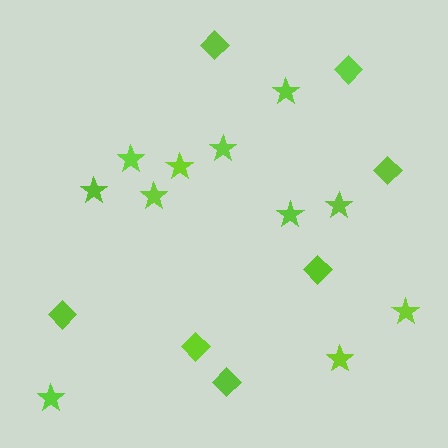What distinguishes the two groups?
There are 2 groups: one group of diamonds (7) and one group of stars (11).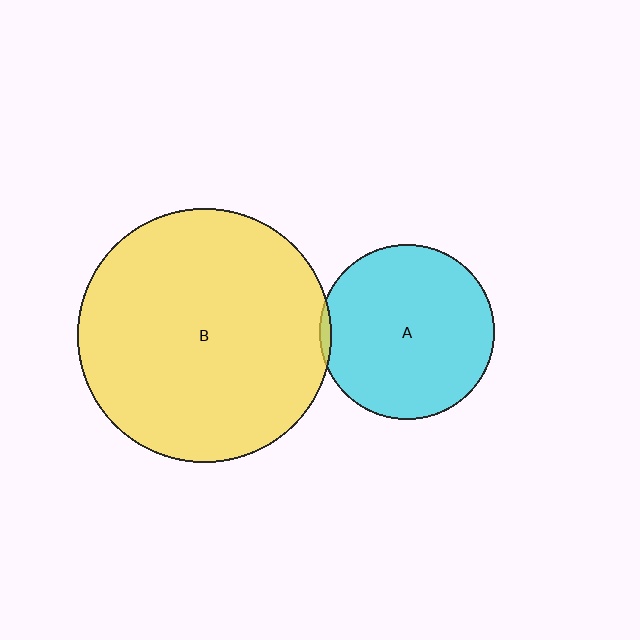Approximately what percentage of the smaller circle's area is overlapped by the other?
Approximately 5%.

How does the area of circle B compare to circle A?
Approximately 2.1 times.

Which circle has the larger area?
Circle B (yellow).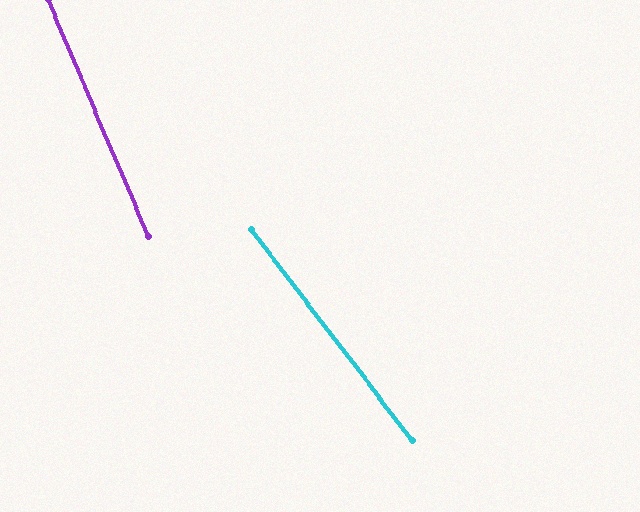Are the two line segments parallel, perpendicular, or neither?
Neither parallel nor perpendicular — they differ by about 14°.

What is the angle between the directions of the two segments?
Approximately 14 degrees.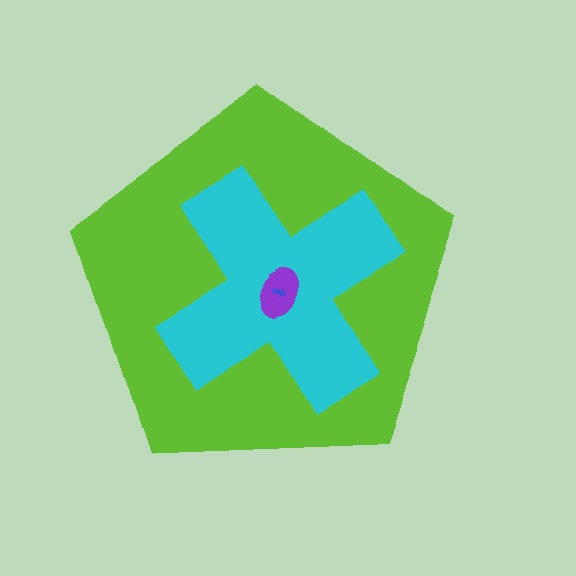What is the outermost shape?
The lime pentagon.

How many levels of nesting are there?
4.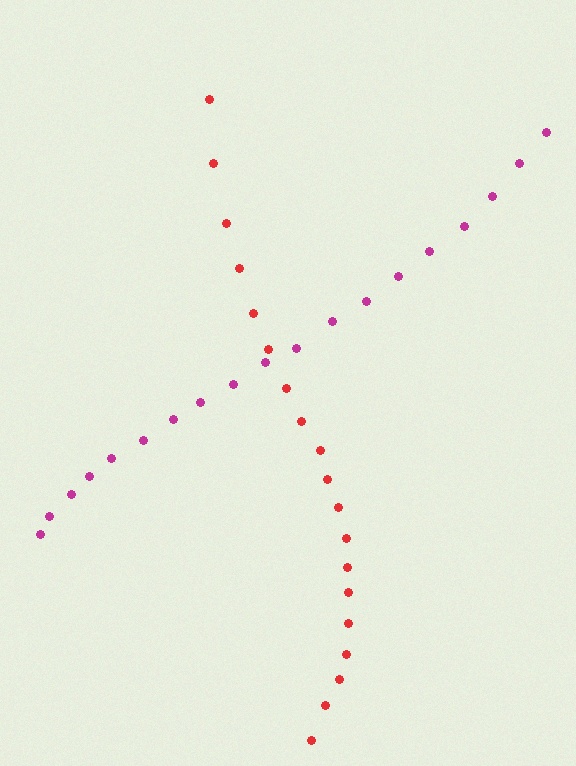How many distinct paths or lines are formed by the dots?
There are 2 distinct paths.